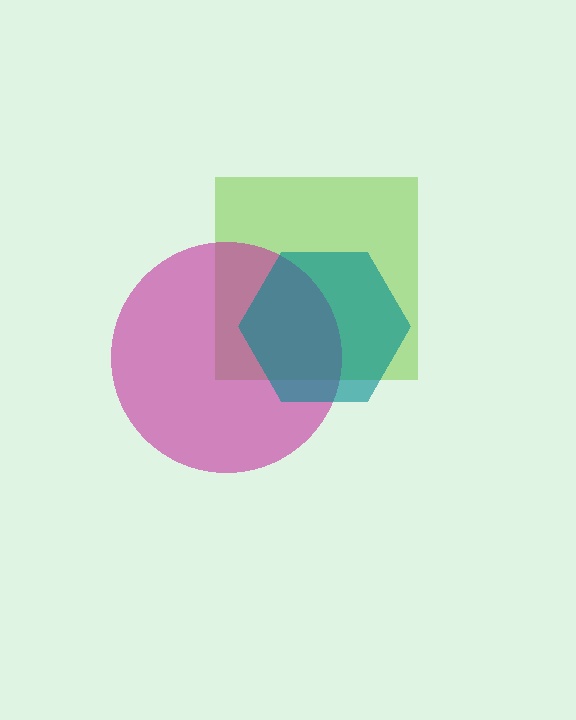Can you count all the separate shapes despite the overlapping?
Yes, there are 3 separate shapes.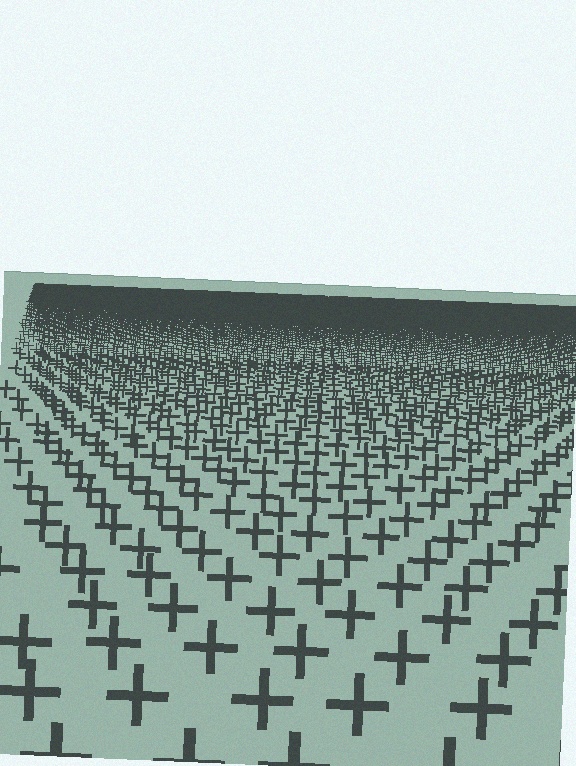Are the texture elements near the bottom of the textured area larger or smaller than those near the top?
Larger. Near the bottom, elements are closer to the viewer and appear at a bigger on-screen size.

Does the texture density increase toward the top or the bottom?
Density increases toward the top.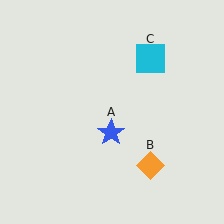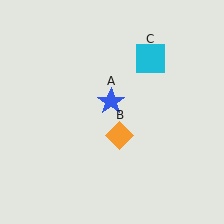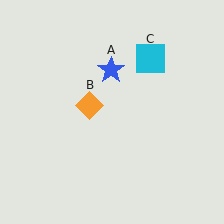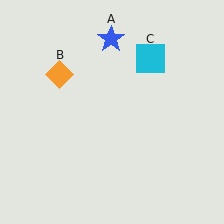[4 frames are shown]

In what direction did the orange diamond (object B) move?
The orange diamond (object B) moved up and to the left.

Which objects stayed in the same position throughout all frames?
Cyan square (object C) remained stationary.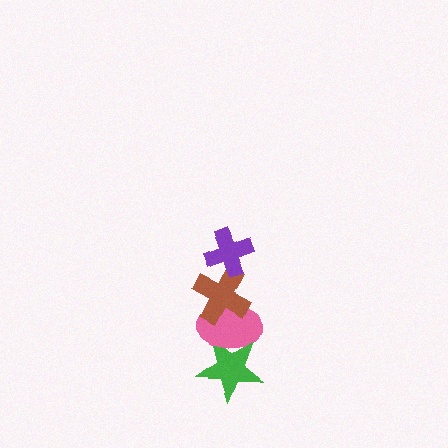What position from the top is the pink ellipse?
The pink ellipse is 3rd from the top.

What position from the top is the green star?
The green star is 4th from the top.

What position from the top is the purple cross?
The purple cross is 1st from the top.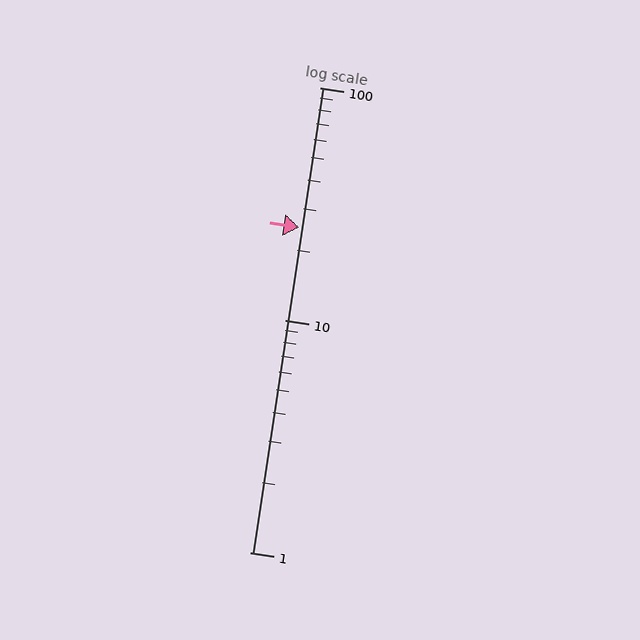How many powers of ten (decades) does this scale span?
The scale spans 2 decades, from 1 to 100.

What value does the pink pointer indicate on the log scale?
The pointer indicates approximately 25.